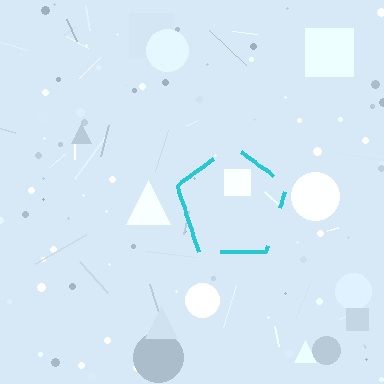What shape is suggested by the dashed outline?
The dashed outline suggests a pentagon.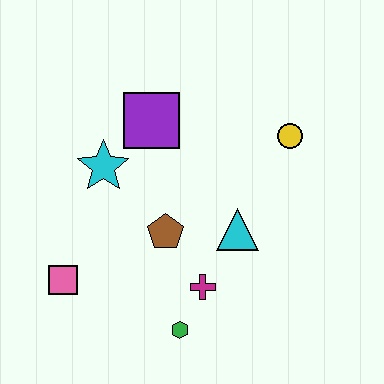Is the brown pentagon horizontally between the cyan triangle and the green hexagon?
No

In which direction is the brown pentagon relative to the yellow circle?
The brown pentagon is to the left of the yellow circle.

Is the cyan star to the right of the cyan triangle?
No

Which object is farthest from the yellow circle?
The pink square is farthest from the yellow circle.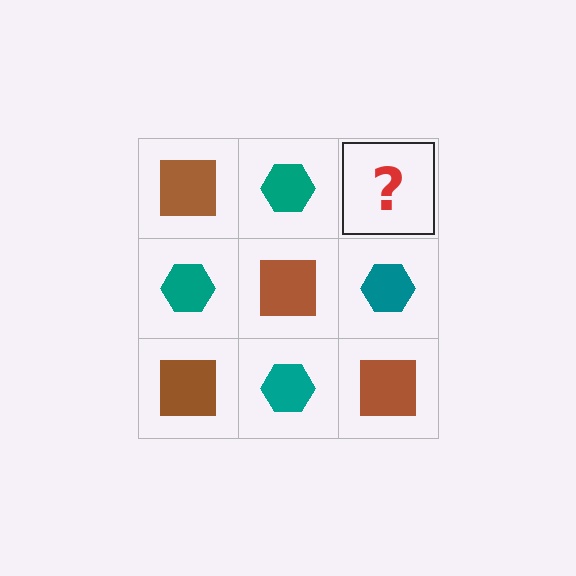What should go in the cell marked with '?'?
The missing cell should contain a brown square.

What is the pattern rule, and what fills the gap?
The rule is that it alternates brown square and teal hexagon in a checkerboard pattern. The gap should be filled with a brown square.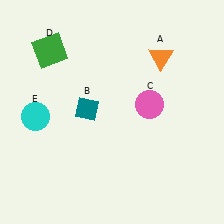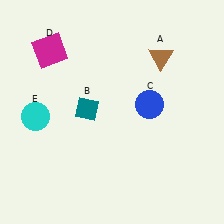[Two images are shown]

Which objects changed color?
A changed from orange to brown. C changed from pink to blue. D changed from green to magenta.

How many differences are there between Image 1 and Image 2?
There are 3 differences between the two images.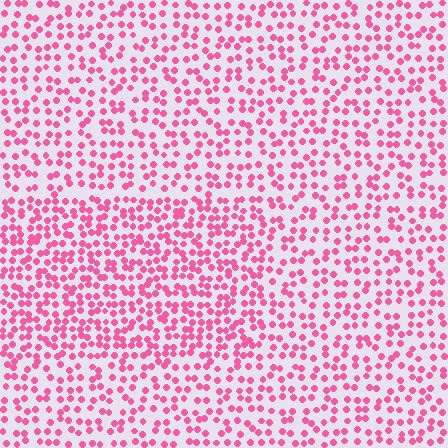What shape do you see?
I see a rectangle.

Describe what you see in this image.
The image contains small pink elements arranged at two different densities. A rectangle-shaped region is visible where the elements are more densely packed than the surrounding area.